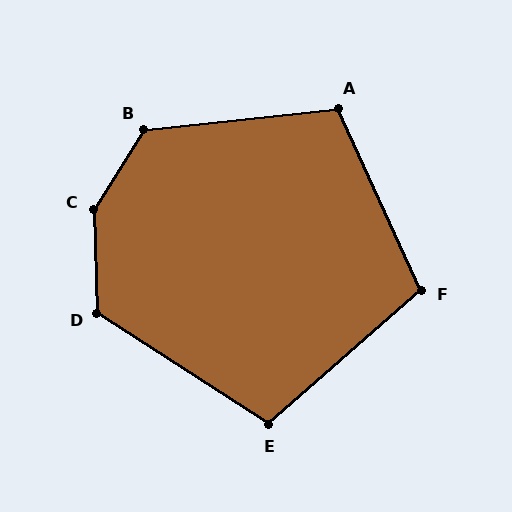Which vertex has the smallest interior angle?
E, at approximately 106 degrees.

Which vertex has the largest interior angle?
C, at approximately 146 degrees.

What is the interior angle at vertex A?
Approximately 108 degrees (obtuse).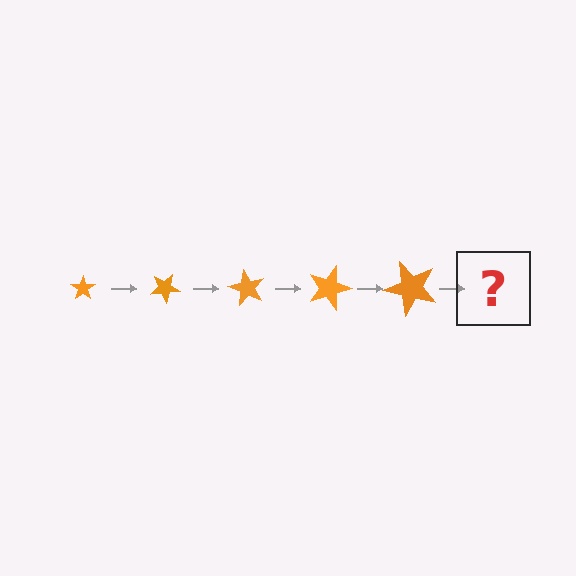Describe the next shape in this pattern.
It should be a star, larger than the previous one and rotated 150 degrees from the start.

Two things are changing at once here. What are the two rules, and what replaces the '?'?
The two rules are that the star grows larger each step and it rotates 30 degrees each step. The '?' should be a star, larger than the previous one and rotated 150 degrees from the start.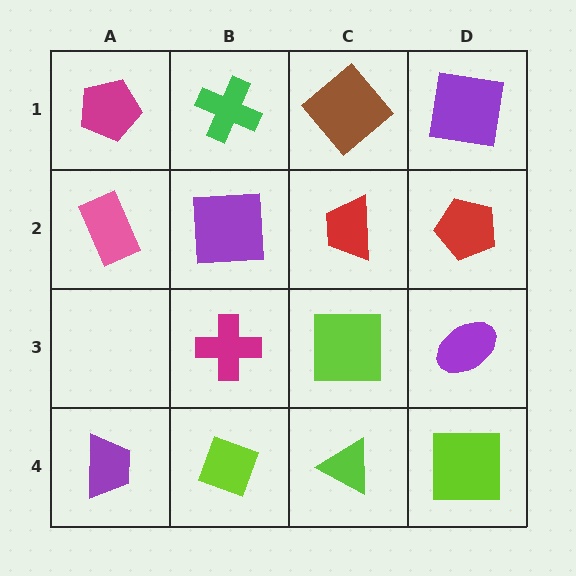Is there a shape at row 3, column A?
No, that cell is empty.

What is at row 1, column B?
A green cross.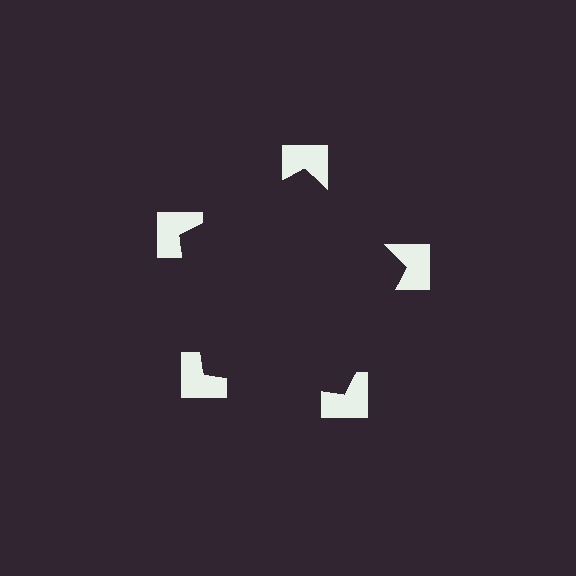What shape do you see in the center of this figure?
An illusory pentagon — its edges are inferred from the aligned wedge cuts in the notched squares, not physically drawn.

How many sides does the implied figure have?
5 sides.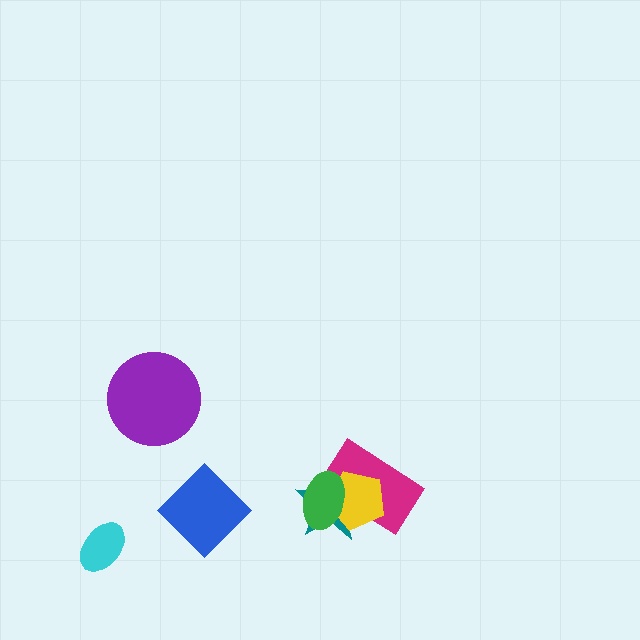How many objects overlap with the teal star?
3 objects overlap with the teal star.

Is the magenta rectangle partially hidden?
Yes, it is partially covered by another shape.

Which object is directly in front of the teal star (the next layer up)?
The magenta rectangle is directly in front of the teal star.